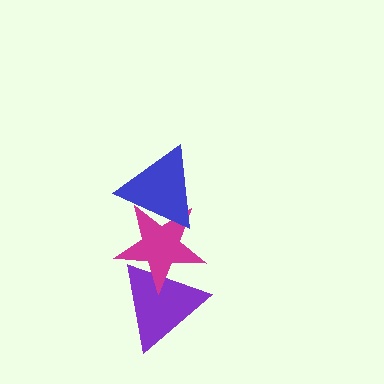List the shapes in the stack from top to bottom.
From top to bottom: the blue triangle, the magenta star, the purple triangle.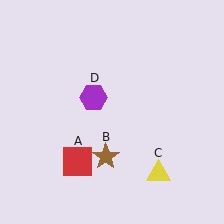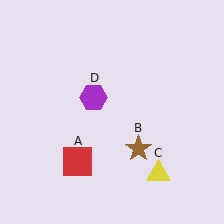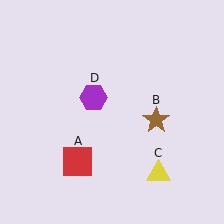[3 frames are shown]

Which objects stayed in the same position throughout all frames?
Red square (object A) and yellow triangle (object C) and purple hexagon (object D) remained stationary.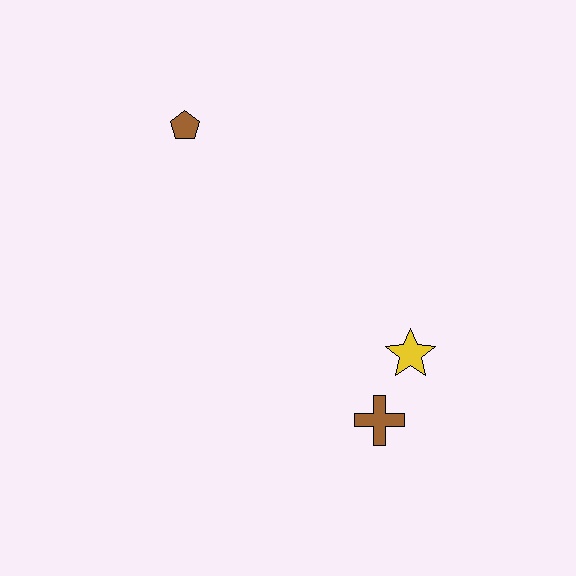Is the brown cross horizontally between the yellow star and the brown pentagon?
Yes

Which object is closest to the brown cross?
The yellow star is closest to the brown cross.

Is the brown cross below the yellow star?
Yes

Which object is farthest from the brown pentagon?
The brown cross is farthest from the brown pentagon.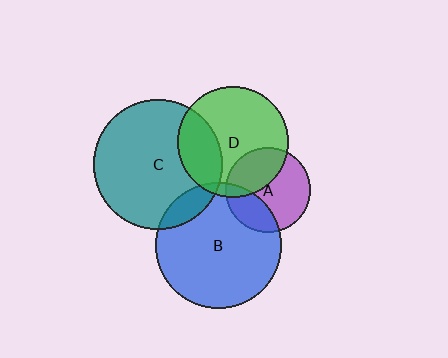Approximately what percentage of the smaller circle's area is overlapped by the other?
Approximately 5%.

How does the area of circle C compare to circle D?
Approximately 1.4 times.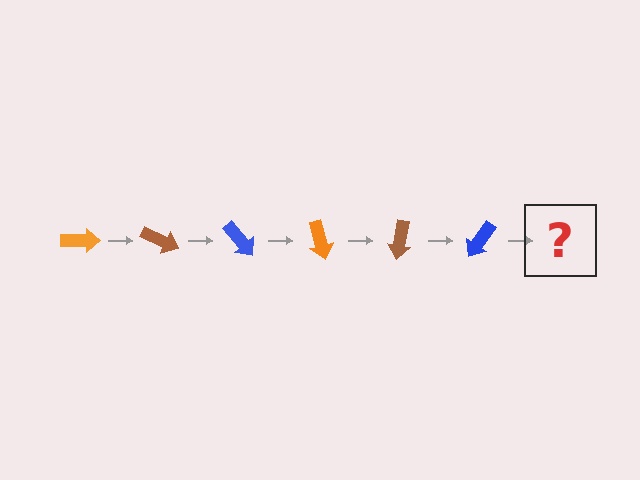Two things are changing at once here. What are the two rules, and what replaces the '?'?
The two rules are that it rotates 25 degrees each step and the color cycles through orange, brown, and blue. The '?' should be an orange arrow, rotated 150 degrees from the start.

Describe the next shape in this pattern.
It should be an orange arrow, rotated 150 degrees from the start.